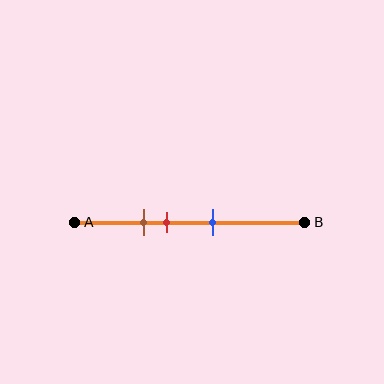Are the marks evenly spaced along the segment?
Yes, the marks are approximately evenly spaced.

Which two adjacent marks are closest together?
The brown and red marks are the closest adjacent pair.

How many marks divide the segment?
There are 3 marks dividing the segment.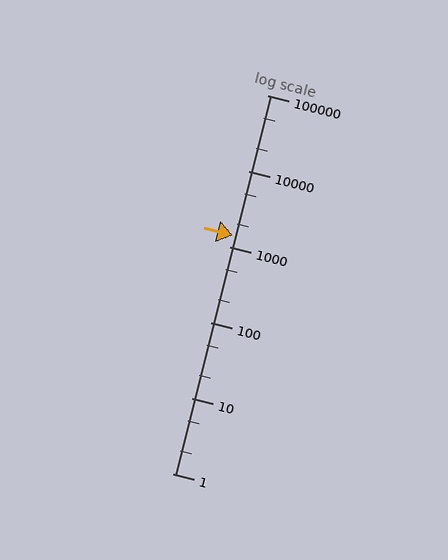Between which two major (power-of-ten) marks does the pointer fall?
The pointer is between 1000 and 10000.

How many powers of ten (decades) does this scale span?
The scale spans 5 decades, from 1 to 100000.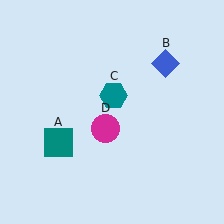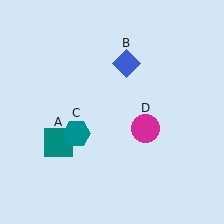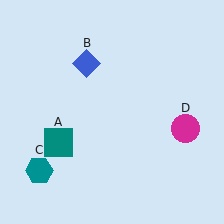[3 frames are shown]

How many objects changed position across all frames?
3 objects changed position: blue diamond (object B), teal hexagon (object C), magenta circle (object D).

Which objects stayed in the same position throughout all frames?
Teal square (object A) remained stationary.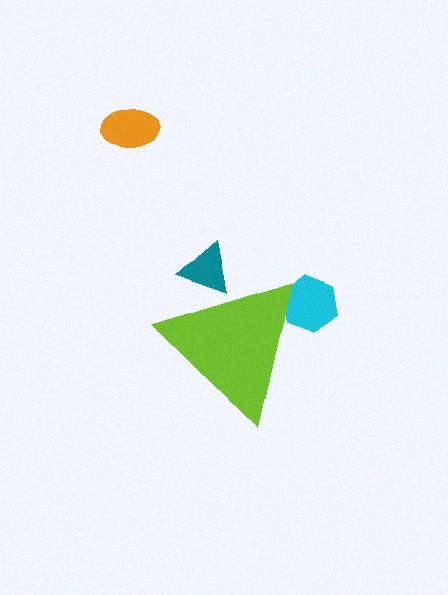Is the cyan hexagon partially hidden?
Yes, the cyan hexagon is partially hidden behind the lime triangle.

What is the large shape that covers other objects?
A lime triangle.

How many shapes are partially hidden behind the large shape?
2 shapes are partially hidden.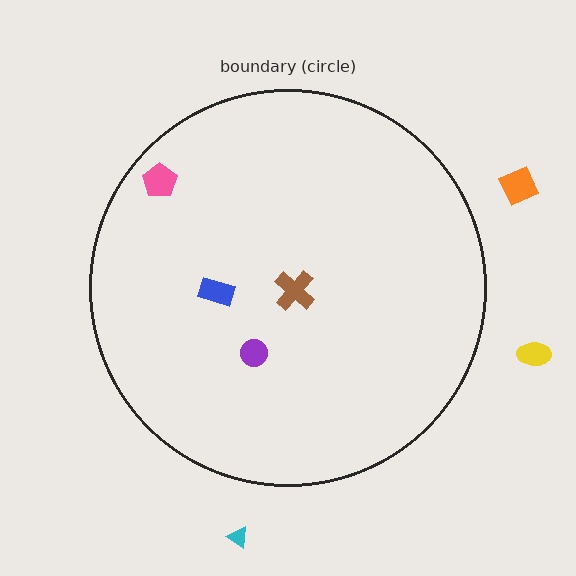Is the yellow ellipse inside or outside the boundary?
Outside.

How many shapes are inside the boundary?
4 inside, 3 outside.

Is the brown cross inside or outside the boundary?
Inside.